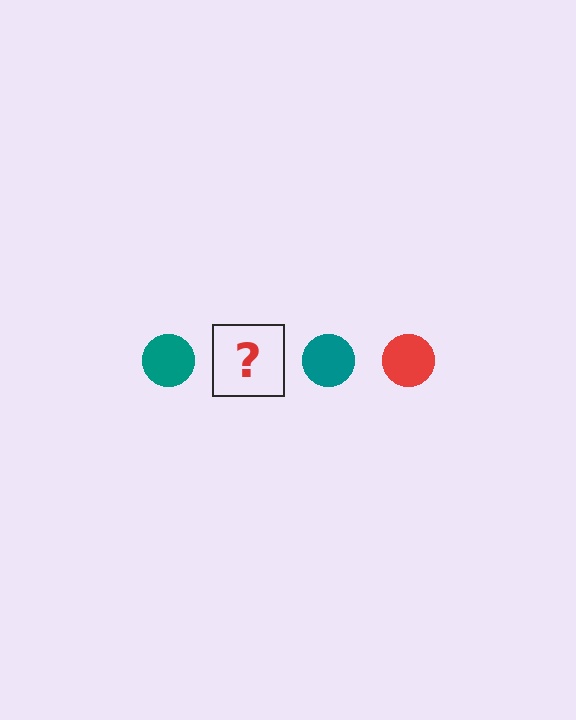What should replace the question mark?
The question mark should be replaced with a red circle.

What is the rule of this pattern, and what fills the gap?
The rule is that the pattern cycles through teal, red circles. The gap should be filled with a red circle.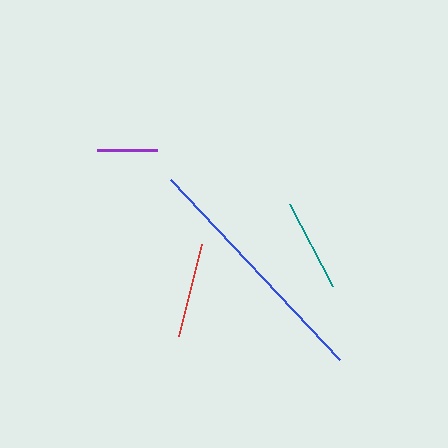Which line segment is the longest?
The blue line is the longest at approximately 247 pixels.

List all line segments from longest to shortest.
From longest to shortest: blue, red, teal, purple.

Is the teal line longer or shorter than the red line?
The red line is longer than the teal line.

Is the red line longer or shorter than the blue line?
The blue line is longer than the red line.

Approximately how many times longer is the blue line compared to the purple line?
The blue line is approximately 4.1 times the length of the purple line.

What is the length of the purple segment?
The purple segment is approximately 60 pixels long.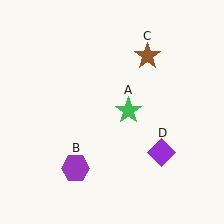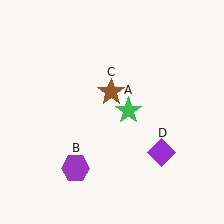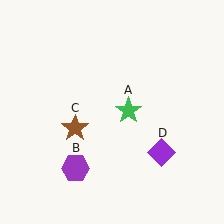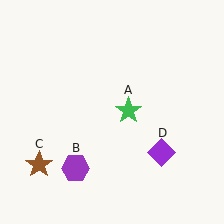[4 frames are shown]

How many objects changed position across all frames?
1 object changed position: brown star (object C).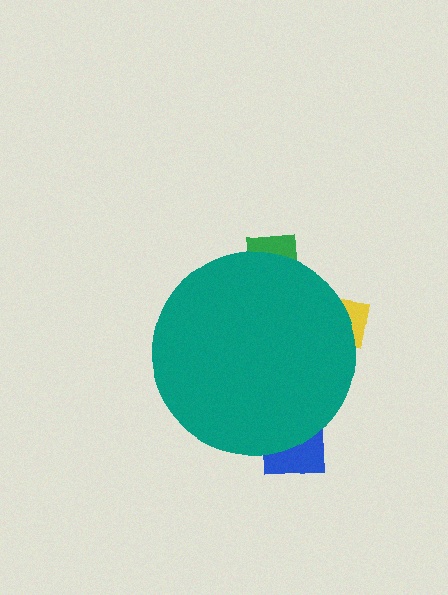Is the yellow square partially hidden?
Yes, the yellow square is partially hidden behind the teal circle.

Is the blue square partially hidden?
Yes, the blue square is partially hidden behind the teal circle.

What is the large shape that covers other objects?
A teal circle.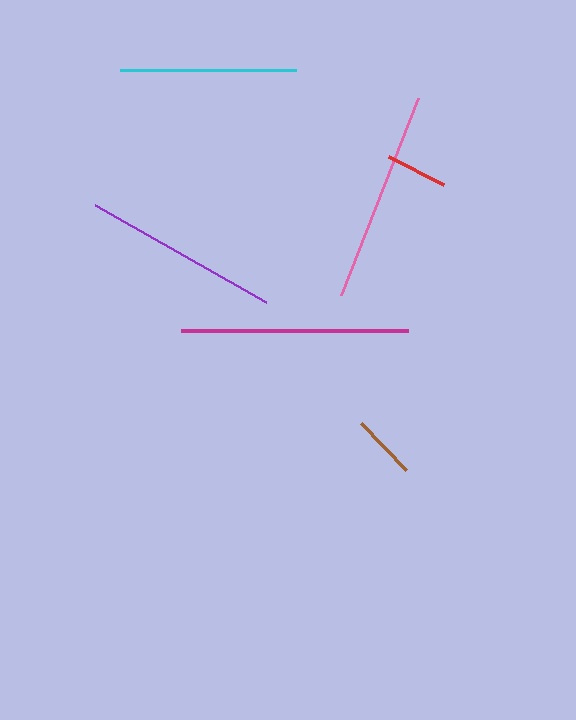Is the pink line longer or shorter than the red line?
The pink line is longer than the red line.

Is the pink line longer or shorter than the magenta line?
The magenta line is longer than the pink line.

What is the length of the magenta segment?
The magenta segment is approximately 227 pixels long.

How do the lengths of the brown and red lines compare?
The brown and red lines are approximately the same length.